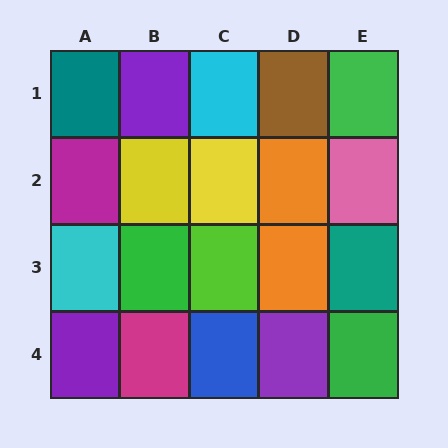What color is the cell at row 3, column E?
Teal.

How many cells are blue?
1 cell is blue.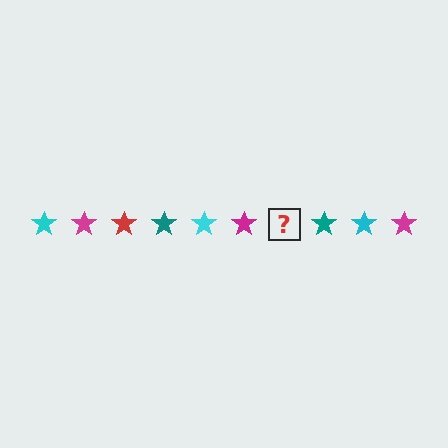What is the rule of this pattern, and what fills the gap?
The rule is that the pattern cycles through cyan, magenta, red, teal stars. The gap should be filled with a red star.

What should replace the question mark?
The question mark should be replaced with a red star.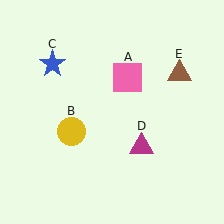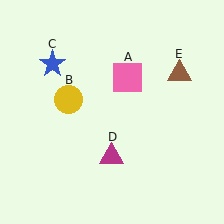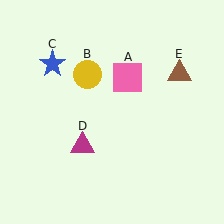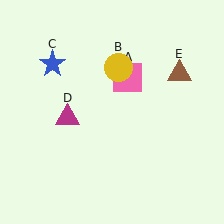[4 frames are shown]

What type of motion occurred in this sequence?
The yellow circle (object B), magenta triangle (object D) rotated clockwise around the center of the scene.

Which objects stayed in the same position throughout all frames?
Pink square (object A) and blue star (object C) and brown triangle (object E) remained stationary.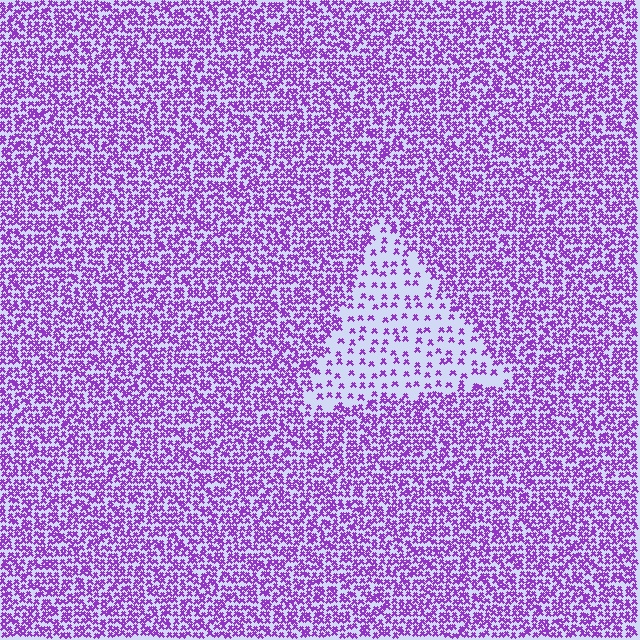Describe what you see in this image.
The image contains small purple elements arranged at two different densities. A triangle-shaped region is visible where the elements are less densely packed than the surrounding area.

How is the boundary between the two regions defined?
The boundary is defined by a change in element density (approximately 2.8x ratio). All elements are the same color, size, and shape.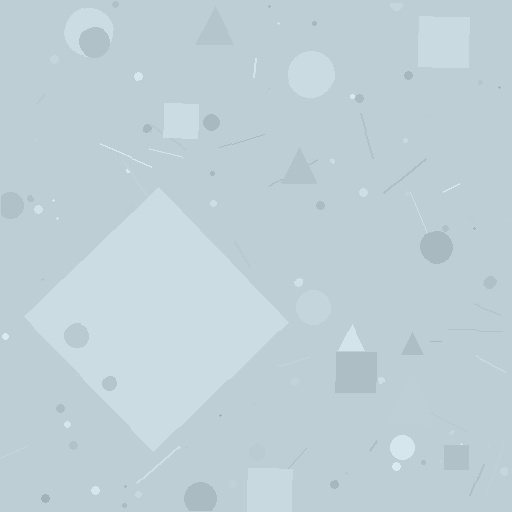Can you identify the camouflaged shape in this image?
The camouflaged shape is a diamond.